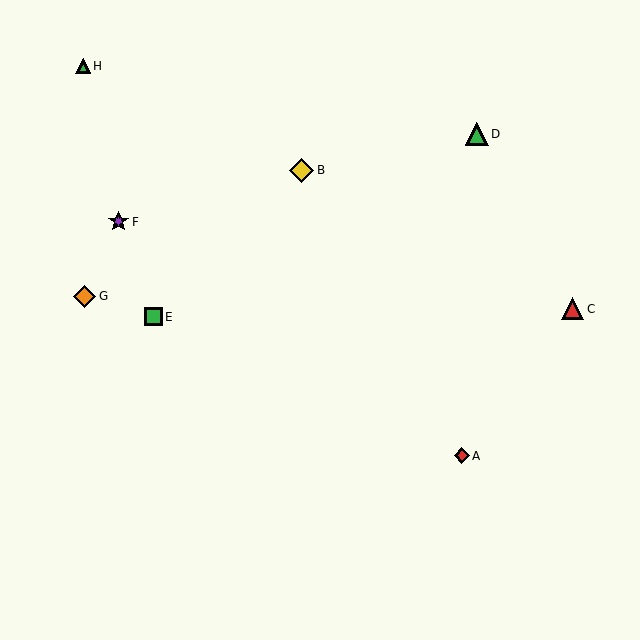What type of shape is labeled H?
Shape H is a green triangle.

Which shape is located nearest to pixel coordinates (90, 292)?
The orange diamond (labeled G) at (85, 296) is nearest to that location.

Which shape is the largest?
The yellow diamond (labeled B) is the largest.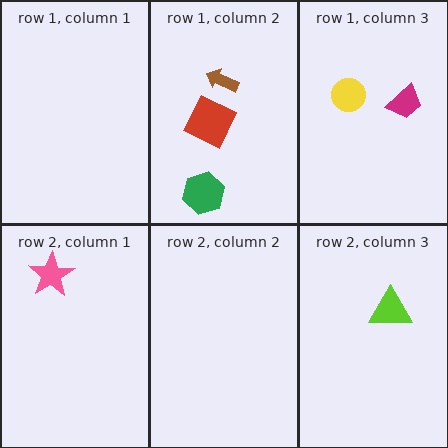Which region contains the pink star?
The row 2, column 1 region.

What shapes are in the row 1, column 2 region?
The green hexagon, the red square, the brown arrow.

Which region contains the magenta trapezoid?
The row 1, column 3 region.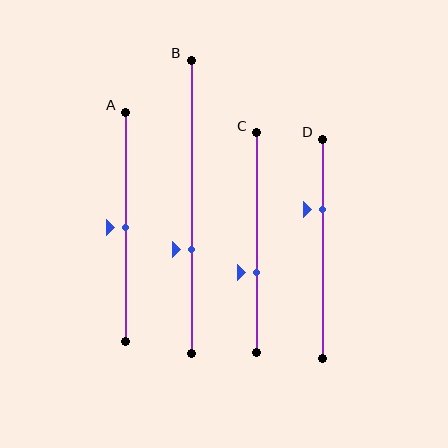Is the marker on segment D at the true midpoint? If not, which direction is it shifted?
No, the marker on segment D is shifted upward by about 18% of the segment length.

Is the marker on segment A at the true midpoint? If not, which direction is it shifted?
Yes, the marker on segment A is at the true midpoint.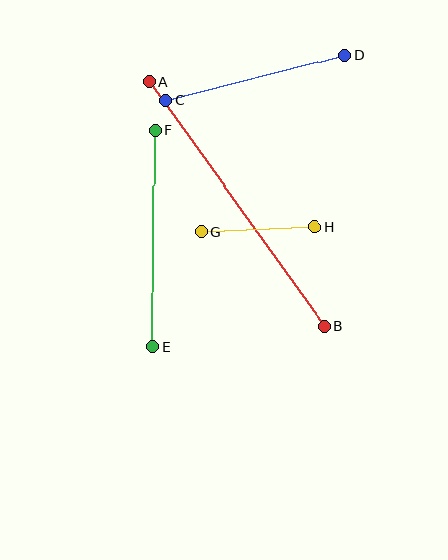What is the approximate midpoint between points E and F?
The midpoint is at approximately (154, 238) pixels.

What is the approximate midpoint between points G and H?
The midpoint is at approximately (258, 229) pixels.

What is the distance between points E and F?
The distance is approximately 216 pixels.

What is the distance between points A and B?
The distance is approximately 300 pixels.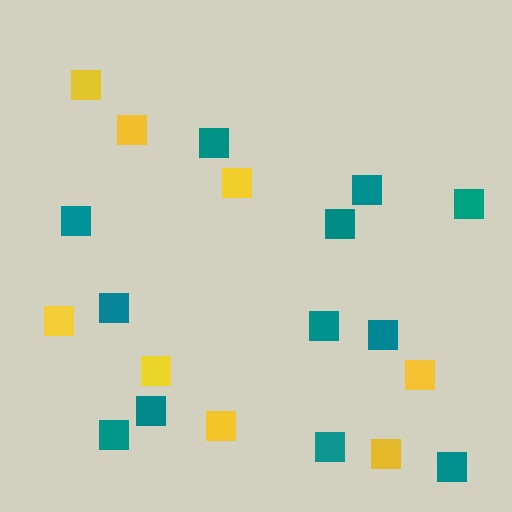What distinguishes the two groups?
There are 2 groups: one group of yellow squares (8) and one group of teal squares (12).